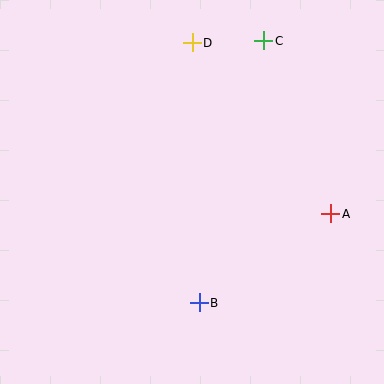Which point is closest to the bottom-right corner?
Point A is closest to the bottom-right corner.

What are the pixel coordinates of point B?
Point B is at (199, 303).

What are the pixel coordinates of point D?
Point D is at (192, 43).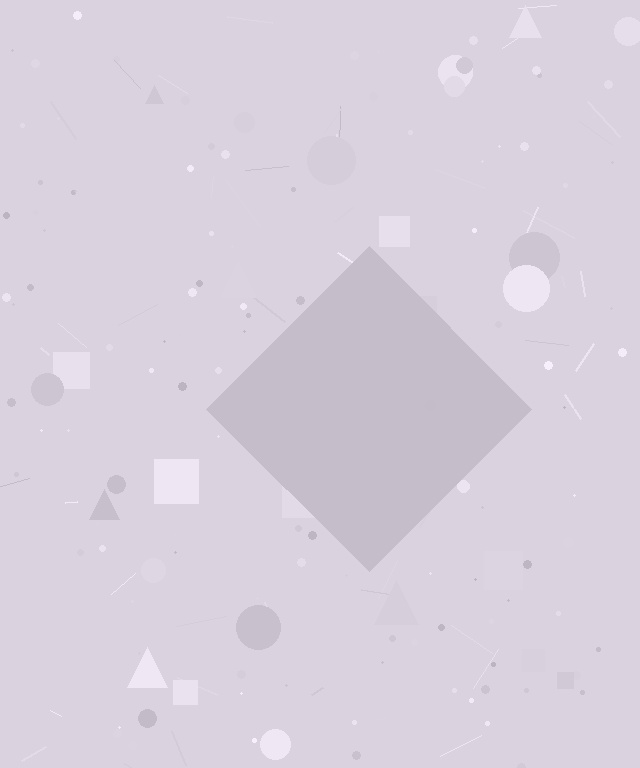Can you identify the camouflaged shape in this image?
The camouflaged shape is a diamond.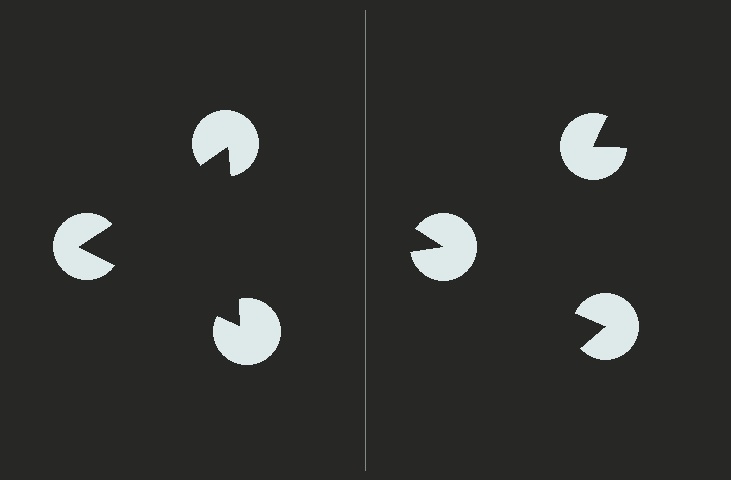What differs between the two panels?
The pac-man discs are positioned identically on both sides; only the wedge orientations differ. On the left they align to a triangle; on the right they are misaligned.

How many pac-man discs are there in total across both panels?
6 — 3 on each side.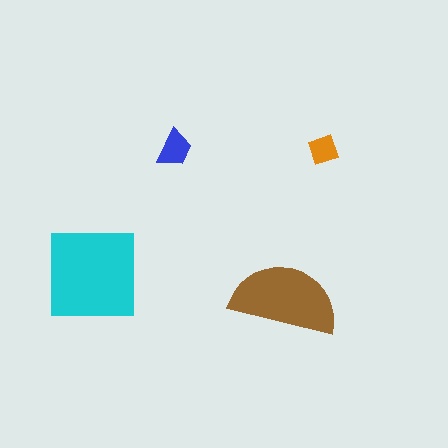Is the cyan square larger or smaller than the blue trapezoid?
Larger.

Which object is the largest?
The cyan square.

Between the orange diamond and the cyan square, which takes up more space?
The cyan square.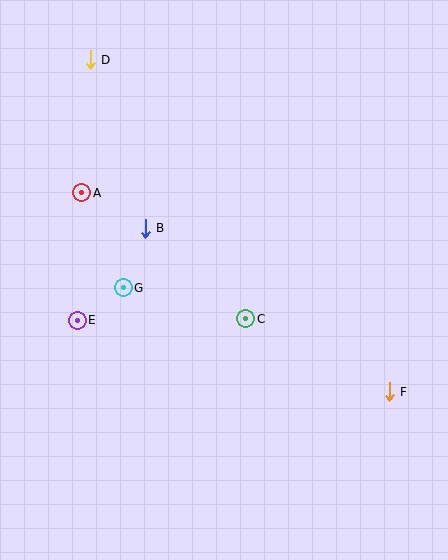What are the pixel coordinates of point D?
Point D is at (90, 60).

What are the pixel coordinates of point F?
Point F is at (389, 392).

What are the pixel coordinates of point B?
Point B is at (145, 228).